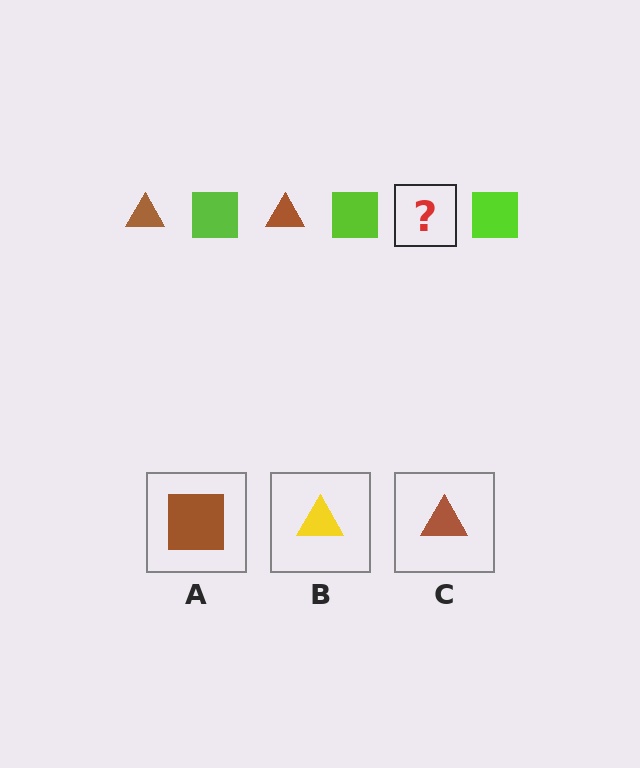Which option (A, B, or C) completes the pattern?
C.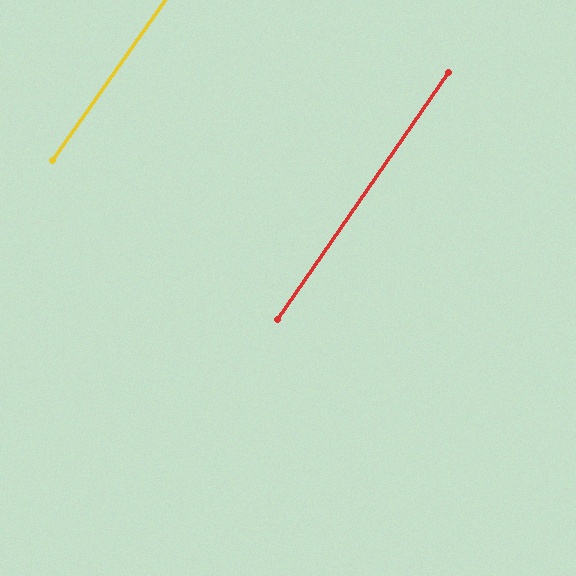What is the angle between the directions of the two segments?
Approximately 0 degrees.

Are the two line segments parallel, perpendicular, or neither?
Parallel — their directions differ by only 0.3°.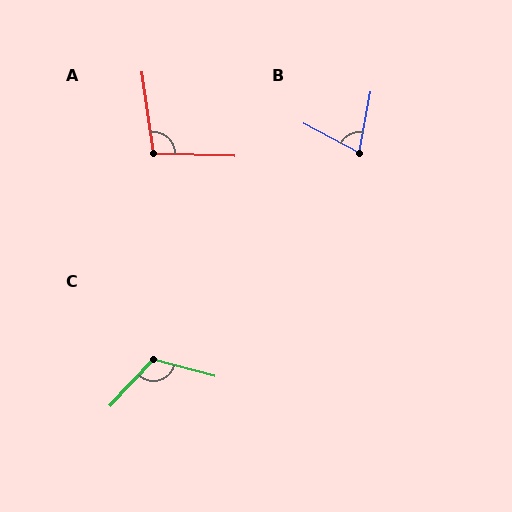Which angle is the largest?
C, at approximately 118 degrees.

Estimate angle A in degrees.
Approximately 100 degrees.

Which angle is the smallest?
B, at approximately 73 degrees.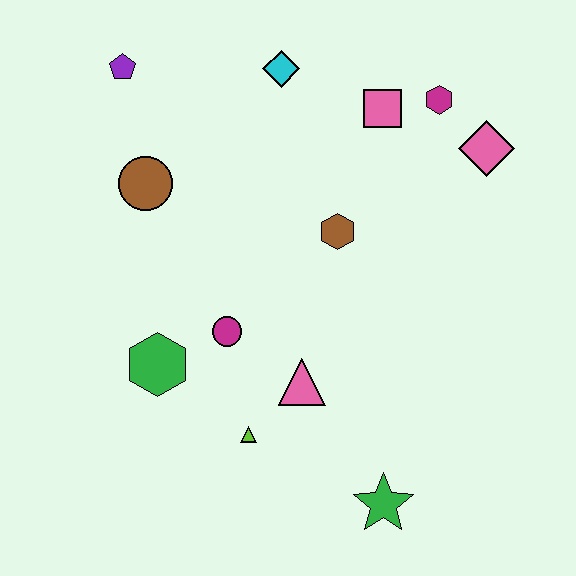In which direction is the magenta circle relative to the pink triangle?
The magenta circle is to the left of the pink triangle.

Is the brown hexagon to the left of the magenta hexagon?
Yes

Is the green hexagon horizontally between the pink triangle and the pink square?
No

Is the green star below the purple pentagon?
Yes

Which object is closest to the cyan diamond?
The pink square is closest to the cyan diamond.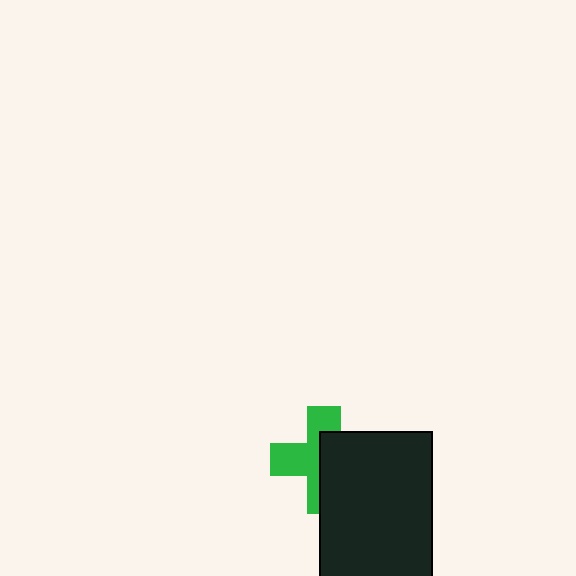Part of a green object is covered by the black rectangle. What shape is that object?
It is a cross.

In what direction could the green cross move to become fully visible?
The green cross could move left. That would shift it out from behind the black rectangle entirely.